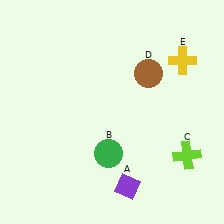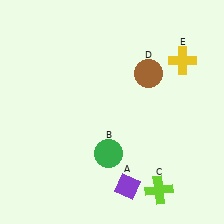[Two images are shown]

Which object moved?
The lime cross (C) moved down.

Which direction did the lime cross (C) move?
The lime cross (C) moved down.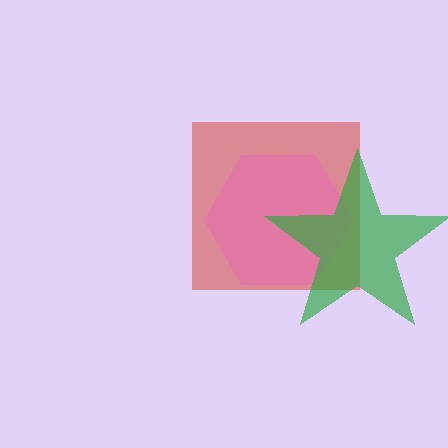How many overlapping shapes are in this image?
There are 3 overlapping shapes in the image.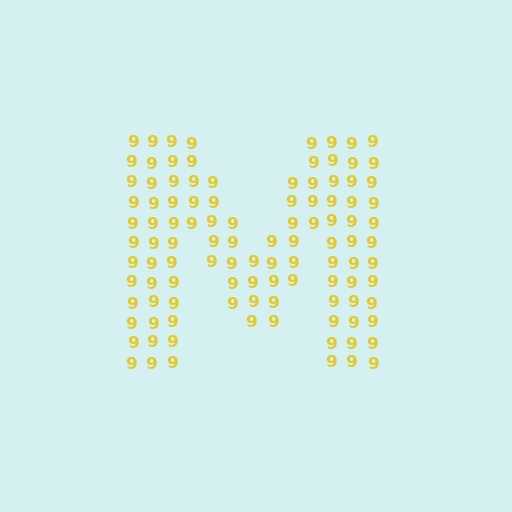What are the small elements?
The small elements are digit 9's.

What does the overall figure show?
The overall figure shows the letter M.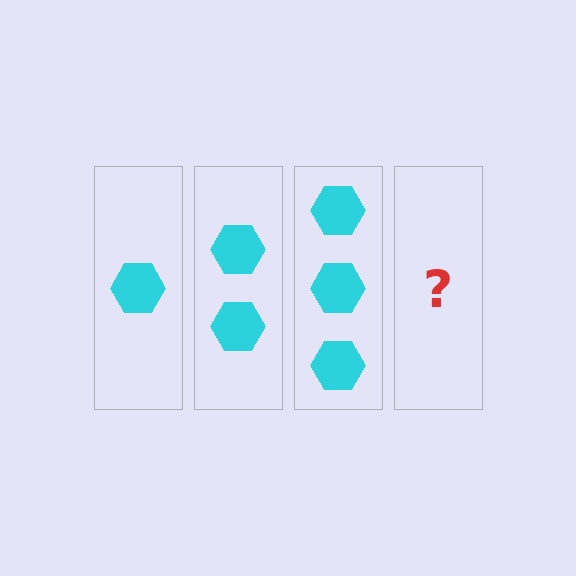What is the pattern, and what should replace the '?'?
The pattern is that each step adds one more hexagon. The '?' should be 4 hexagons.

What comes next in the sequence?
The next element should be 4 hexagons.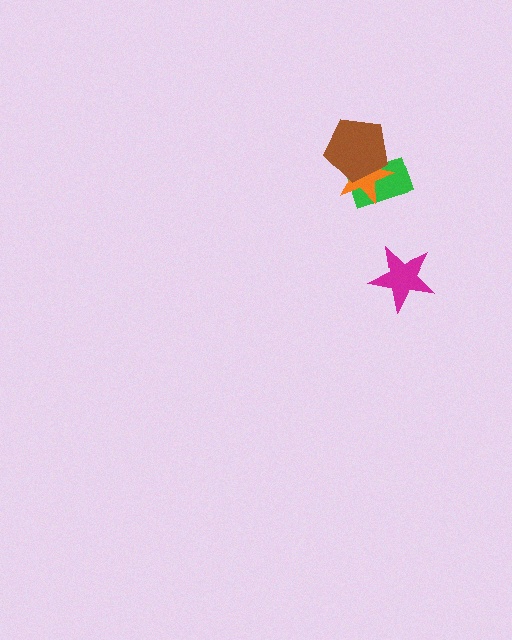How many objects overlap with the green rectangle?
2 objects overlap with the green rectangle.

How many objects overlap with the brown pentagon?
2 objects overlap with the brown pentagon.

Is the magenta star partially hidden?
No, no other shape covers it.